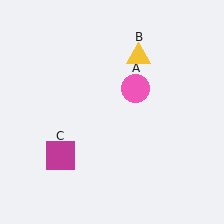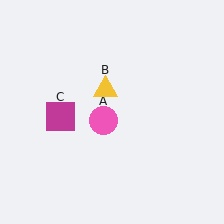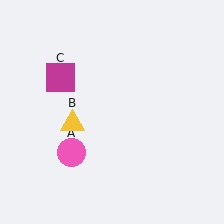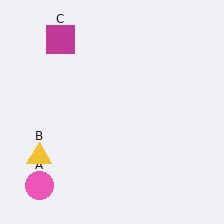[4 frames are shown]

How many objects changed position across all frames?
3 objects changed position: pink circle (object A), yellow triangle (object B), magenta square (object C).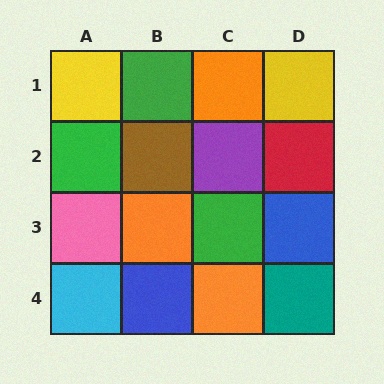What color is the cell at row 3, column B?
Orange.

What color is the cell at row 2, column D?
Red.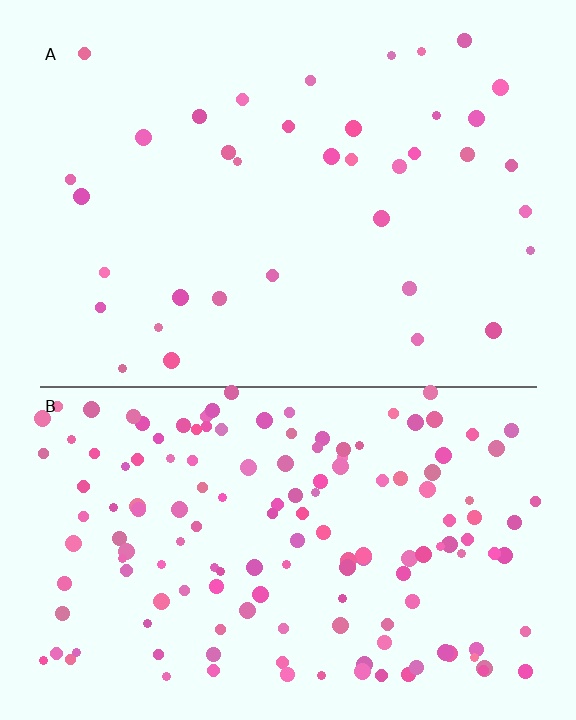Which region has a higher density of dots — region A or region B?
B (the bottom).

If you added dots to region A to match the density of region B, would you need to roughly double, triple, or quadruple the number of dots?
Approximately quadruple.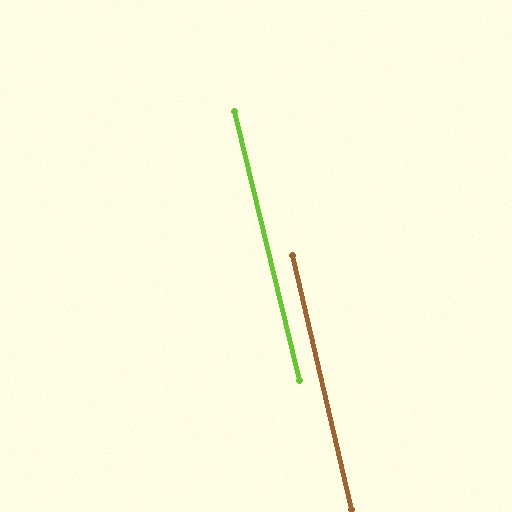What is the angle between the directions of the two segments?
Approximately 0 degrees.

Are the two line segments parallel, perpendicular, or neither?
Parallel — their directions differ by only 0.4°.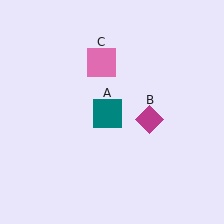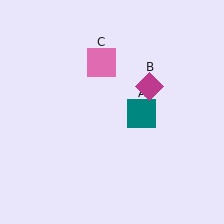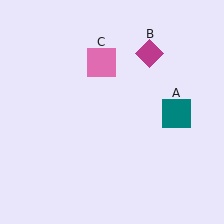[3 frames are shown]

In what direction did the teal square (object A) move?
The teal square (object A) moved right.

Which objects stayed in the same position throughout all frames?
Pink square (object C) remained stationary.